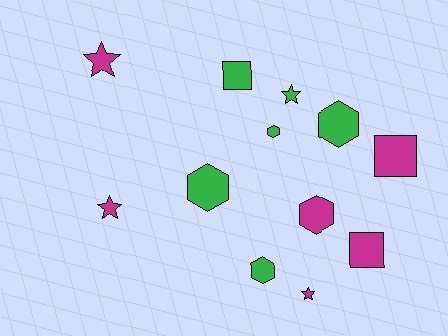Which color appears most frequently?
Green, with 6 objects.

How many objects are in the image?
There are 12 objects.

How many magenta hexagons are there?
There is 1 magenta hexagon.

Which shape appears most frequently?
Hexagon, with 5 objects.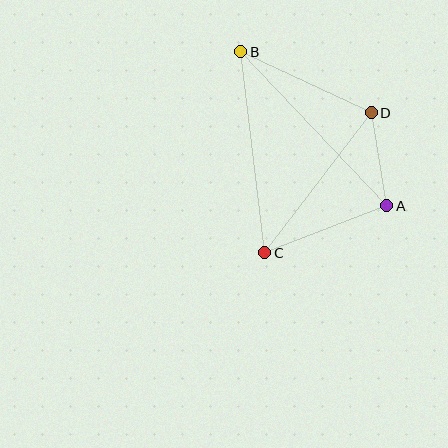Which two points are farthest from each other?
Points A and B are farthest from each other.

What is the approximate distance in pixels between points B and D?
The distance between B and D is approximately 144 pixels.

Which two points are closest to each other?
Points A and D are closest to each other.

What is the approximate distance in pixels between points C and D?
The distance between C and D is approximately 176 pixels.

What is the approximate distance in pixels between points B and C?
The distance between B and C is approximately 202 pixels.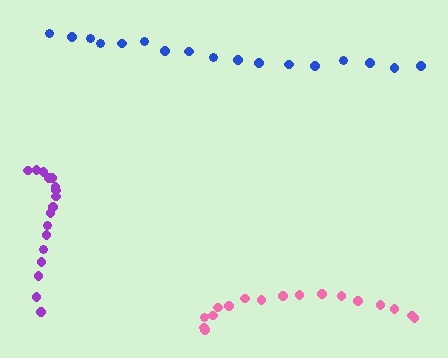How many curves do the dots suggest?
There are 3 distinct paths.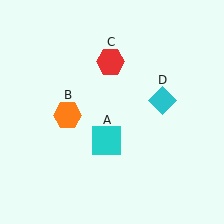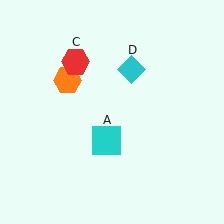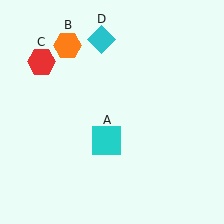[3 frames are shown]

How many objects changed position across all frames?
3 objects changed position: orange hexagon (object B), red hexagon (object C), cyan diamond (object D).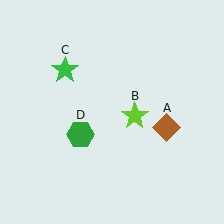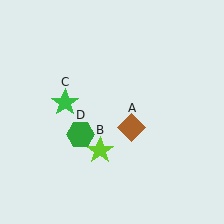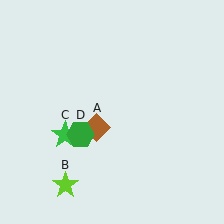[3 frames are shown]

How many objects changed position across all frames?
3 objects changed position: brown diamond (object A), lime star (object B), green star (object C).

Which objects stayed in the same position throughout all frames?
Green hexagon (object D) remained stationary.